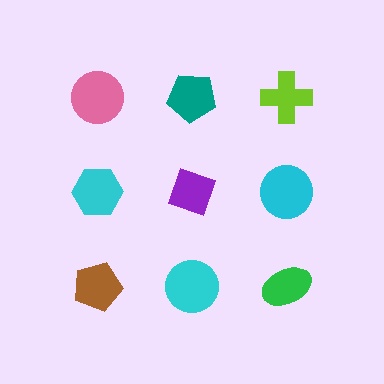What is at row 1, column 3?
A lime cross.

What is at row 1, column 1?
A pink circle.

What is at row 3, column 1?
A brown pentagon.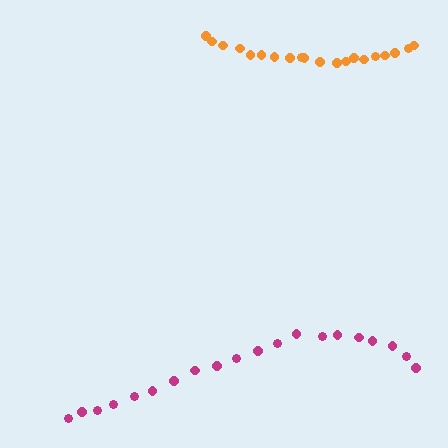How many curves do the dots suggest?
There are 2 distinct paths.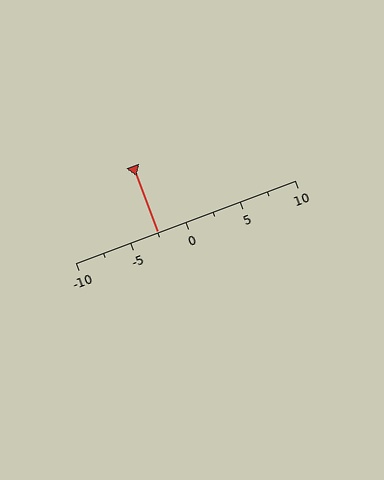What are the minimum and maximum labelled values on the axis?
The axis runs from -10 to 10.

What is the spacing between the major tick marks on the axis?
The major ticks are spaced 5 apart.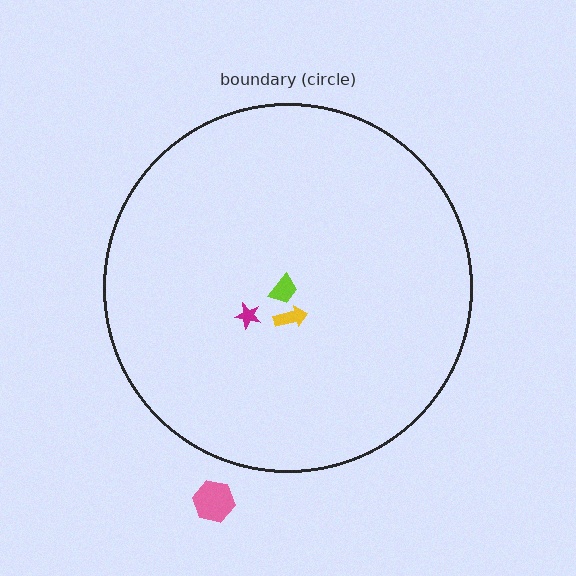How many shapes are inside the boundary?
3 inside, 1 outside.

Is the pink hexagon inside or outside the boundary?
Outside.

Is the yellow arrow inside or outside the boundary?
Inside.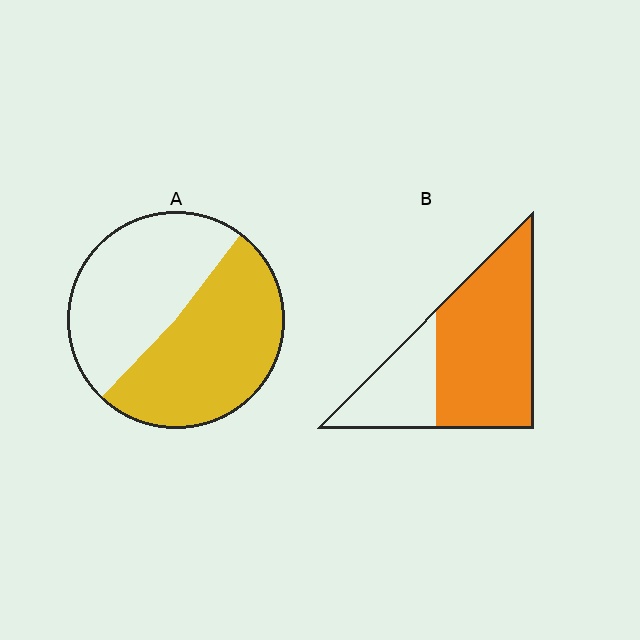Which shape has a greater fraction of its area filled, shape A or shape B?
Shape B.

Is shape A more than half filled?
Roughly half.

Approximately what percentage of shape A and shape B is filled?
A is approximately 50% and B is approximately 70%.